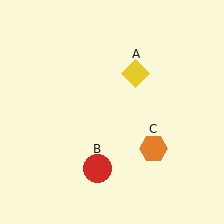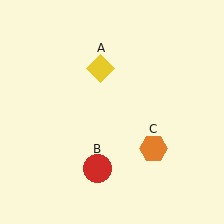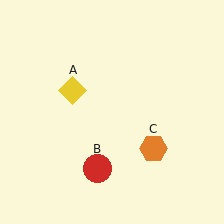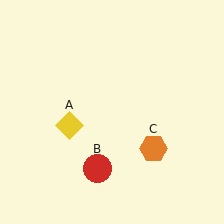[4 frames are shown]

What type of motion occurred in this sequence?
The yellow diamond (object A) rotated counterclockwise around the center of the scene.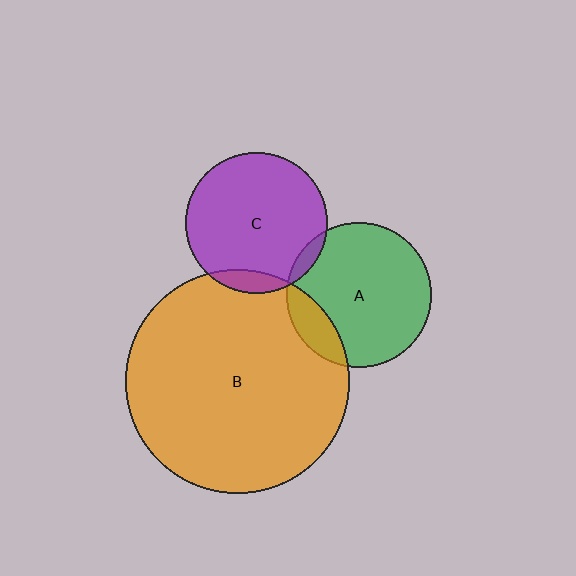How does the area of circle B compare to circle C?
Approximately 2.5 times.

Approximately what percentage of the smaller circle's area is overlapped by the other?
Approximately 5%.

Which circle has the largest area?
Circle B (orange).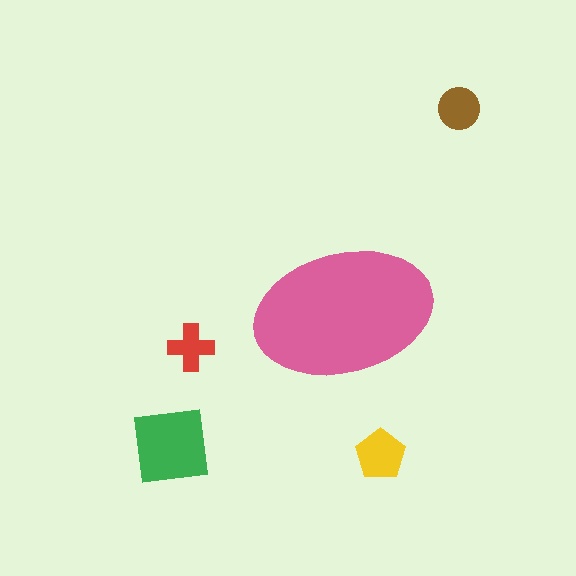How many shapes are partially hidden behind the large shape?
0 shapes are partially hidden.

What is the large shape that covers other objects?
A pink ellipse.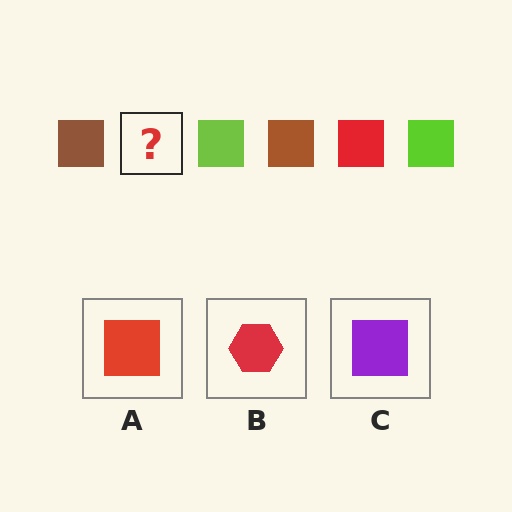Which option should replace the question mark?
Option A.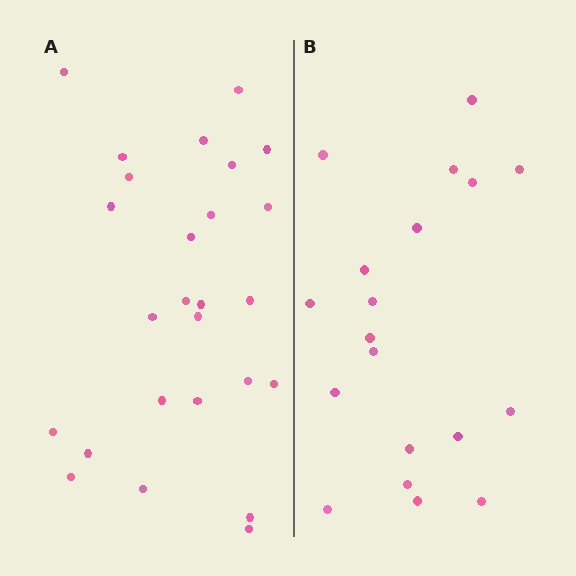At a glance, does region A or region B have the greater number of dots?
Region A (the left region) has more dots.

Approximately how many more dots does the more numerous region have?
Region A has roughly 8 or so more dots than region B.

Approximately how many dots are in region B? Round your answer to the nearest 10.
About 20 dots. (The exact count is 19, which rounds to 20.)